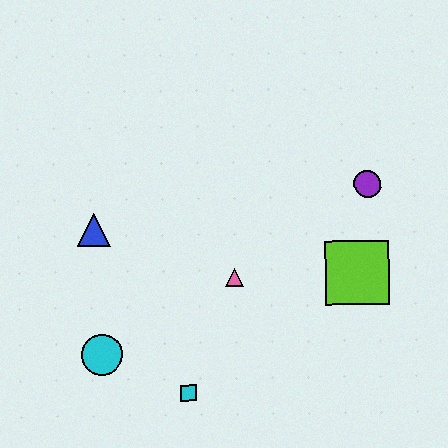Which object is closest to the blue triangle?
The cyan circle is closest to the blue triangle.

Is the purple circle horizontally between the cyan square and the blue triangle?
No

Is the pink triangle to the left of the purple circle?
Yes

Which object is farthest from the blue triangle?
The purple circle is farthest from the blue triangle.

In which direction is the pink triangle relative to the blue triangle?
The pink triangle is to the right of the blue triangle.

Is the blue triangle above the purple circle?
No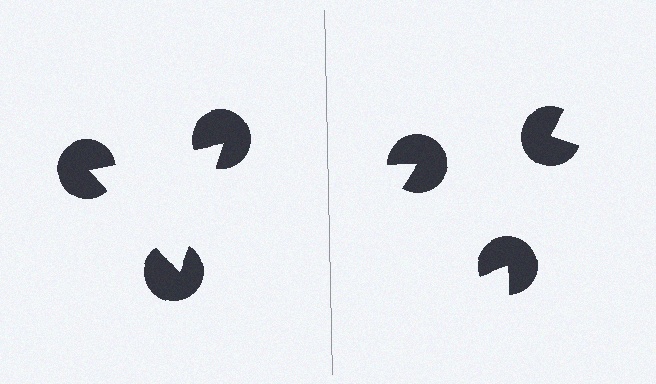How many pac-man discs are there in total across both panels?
6 — 3 on each side.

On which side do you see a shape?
An illusory triangle appears on the left side. On the right side the wedge cuts are rotated, so no coherent shape forms.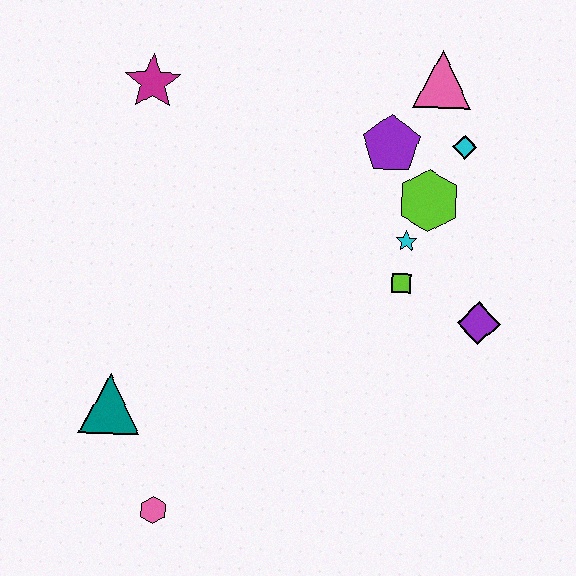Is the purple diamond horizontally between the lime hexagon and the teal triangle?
No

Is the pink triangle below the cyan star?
No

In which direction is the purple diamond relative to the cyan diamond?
The purple diamond is below the cyan diamond.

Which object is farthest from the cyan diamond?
The pink hexagon is farthest from the cyan diamond.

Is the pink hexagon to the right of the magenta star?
Yes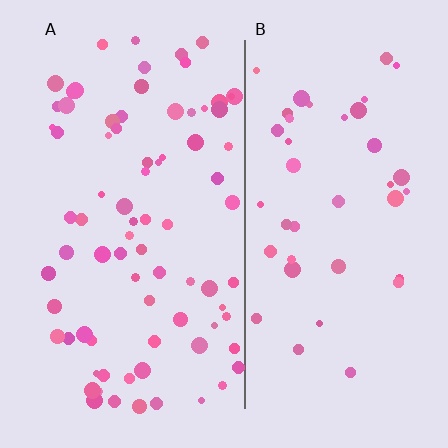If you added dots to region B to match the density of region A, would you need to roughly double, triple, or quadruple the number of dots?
Approximately double.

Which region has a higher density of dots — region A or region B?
A (the left).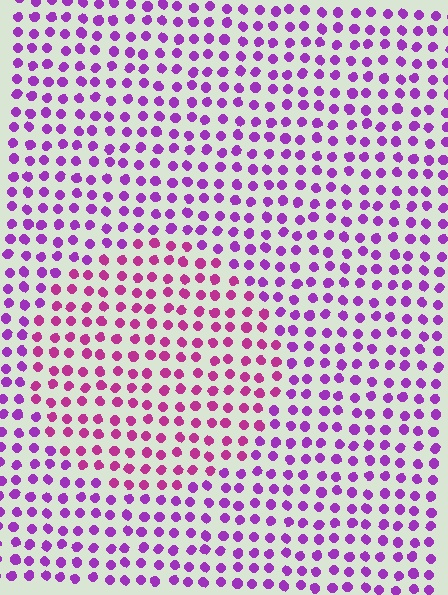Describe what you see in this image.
The image is filled with small purple elements in a uniform arrangement. A circle-shaped region is visible where the elements are tinted to a slightly different hue, forming a subtle color boundary.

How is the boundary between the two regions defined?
The boundary is defined purely by a slight shift in hue (about 32 degrees). Spacing, size, and orientation are identical on both sides.